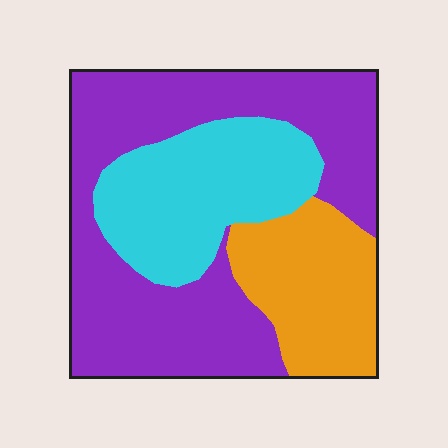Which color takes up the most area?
Purple, at roughly 55%.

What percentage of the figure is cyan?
Cyan covers 26% of the figure.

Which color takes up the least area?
Orange, at roughly 20%.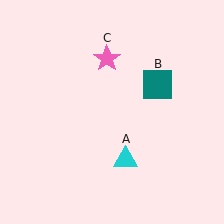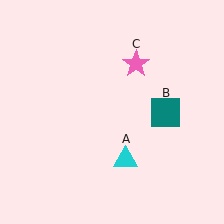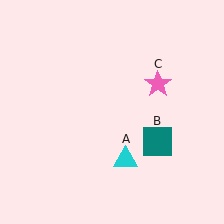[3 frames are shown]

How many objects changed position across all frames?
2 objects changed position: teal square (object B), pink star (object C).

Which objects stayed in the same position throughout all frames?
Cyan triangle (object A) remained stationary.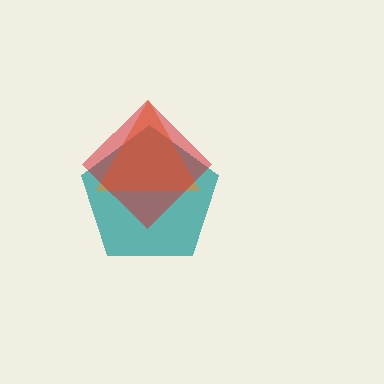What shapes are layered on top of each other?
The layered shapes are: a teal pentagon, an orange triangle, a red diamond.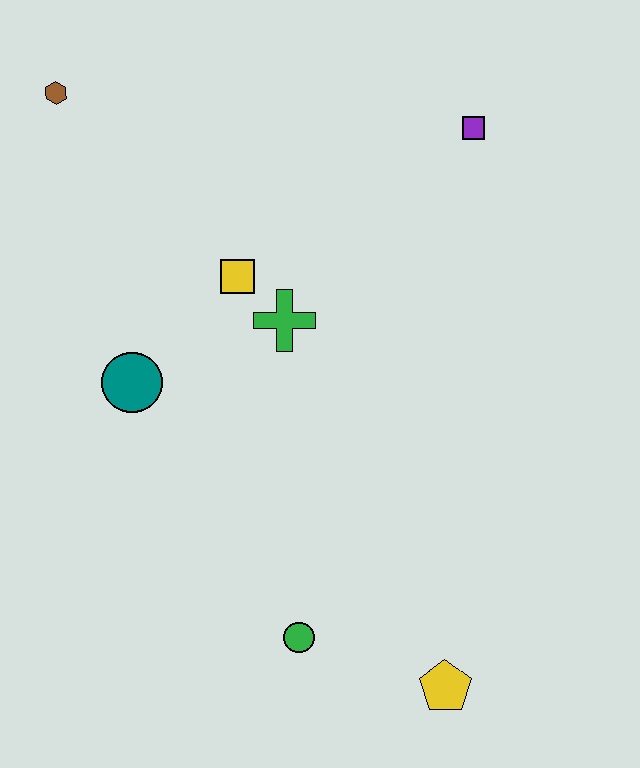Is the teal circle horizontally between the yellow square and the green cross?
No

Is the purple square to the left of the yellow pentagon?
No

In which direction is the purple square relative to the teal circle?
The purple square is to the right of the teal circle.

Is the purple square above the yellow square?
Yes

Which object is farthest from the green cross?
The yellow pentagon is farthest from the green cross.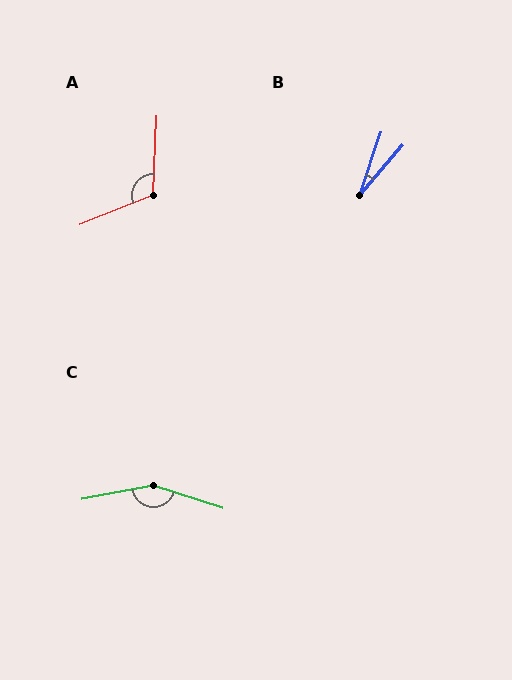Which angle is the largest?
C, at approximately 151 degrees.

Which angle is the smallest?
B, at approximately 23 degrees.